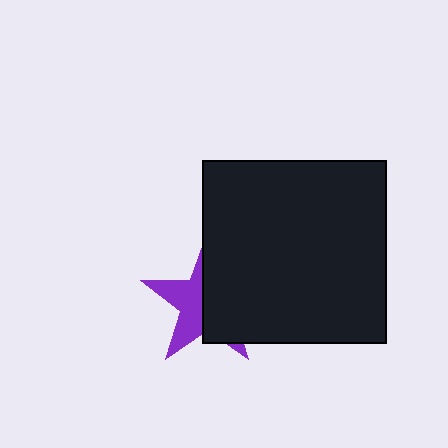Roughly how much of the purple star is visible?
A small part of it is visible (roughly 44%).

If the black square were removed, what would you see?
You would see the complete purple star.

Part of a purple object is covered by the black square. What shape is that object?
It is a star.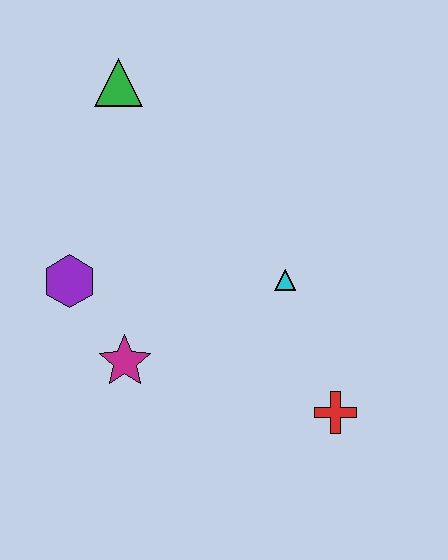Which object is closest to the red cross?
The cyan triangle is closest to the red cross.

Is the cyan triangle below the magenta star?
No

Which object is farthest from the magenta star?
The green triangle is farthest from the magenta star.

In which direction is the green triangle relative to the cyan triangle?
The green triangle is above the cyan triangle.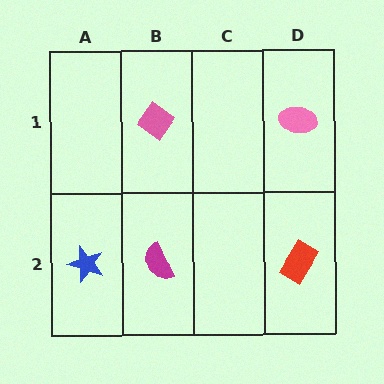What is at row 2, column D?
A red rectangle.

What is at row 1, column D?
A pink ellipse.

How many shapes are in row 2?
3 shapes.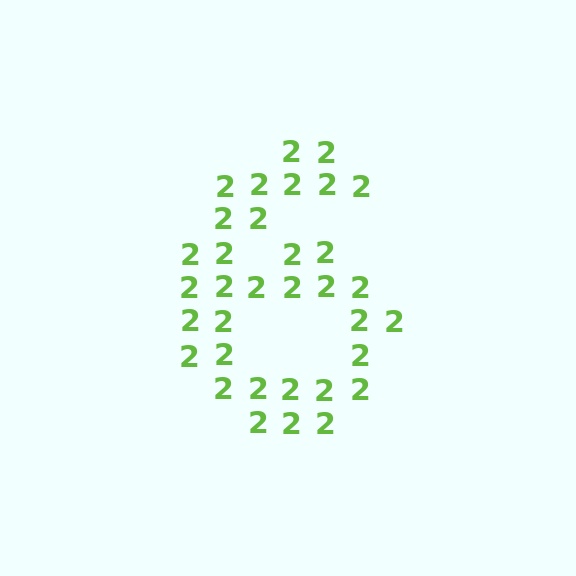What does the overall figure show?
The overall figure shows the digit 6.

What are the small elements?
The small elements are digit 2's.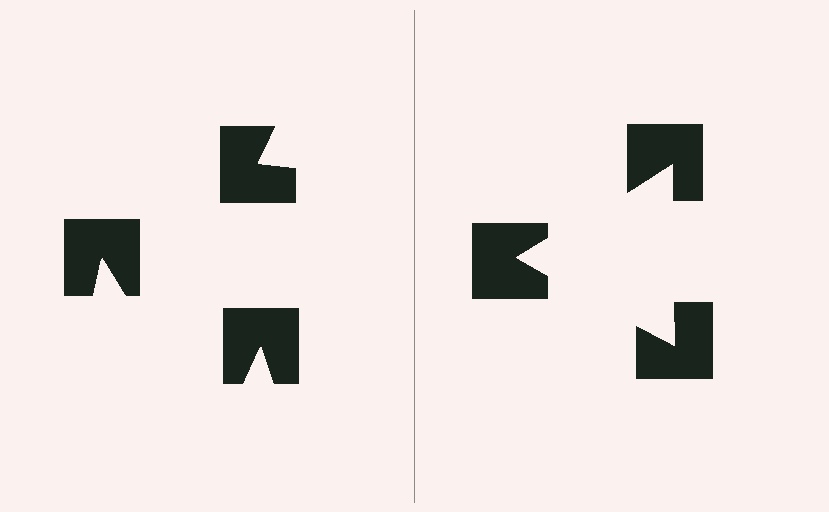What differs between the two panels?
The notched squares are positioned identically on both sides; only the wedge orientations differ. On the right they align to a triangle; on the left they are misaligned.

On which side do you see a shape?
An illusory triangle appears on the right side. On the left side the wedge cuts are rotated, so no coherent shape forms.